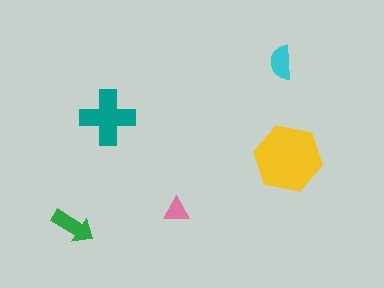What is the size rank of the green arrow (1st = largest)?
3rd.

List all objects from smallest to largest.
The pink triangle, the cyan semicircle, the green arrow, the teal cross, the yellow hexagon.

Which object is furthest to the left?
The green arrow is leftmost.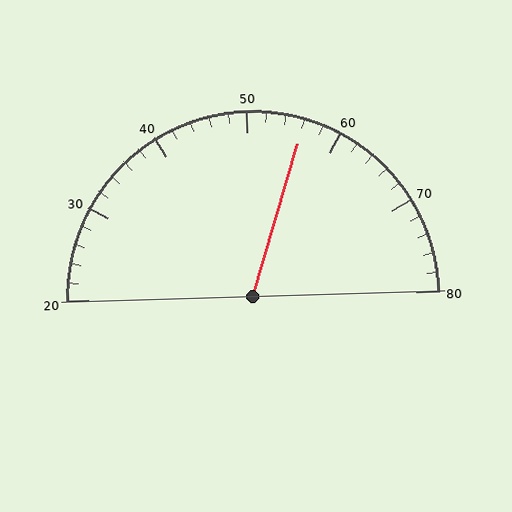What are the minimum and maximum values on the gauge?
The gauge ranges from 20 to 80.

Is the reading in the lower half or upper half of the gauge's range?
The reading is in the upper half of the range (20 to 80).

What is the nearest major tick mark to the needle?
The nearest major tick mark is 60.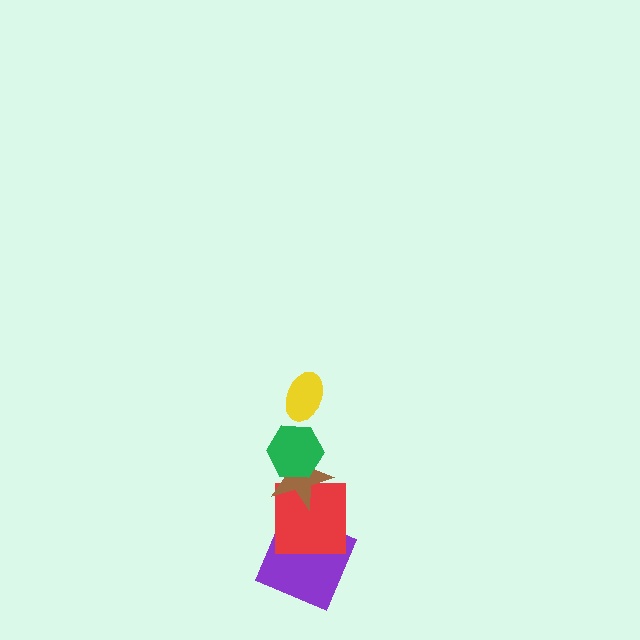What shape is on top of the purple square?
The red square is on top of the purple square.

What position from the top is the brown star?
The brown star is 3rd from the top.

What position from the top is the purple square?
The purple square is 5th from the top.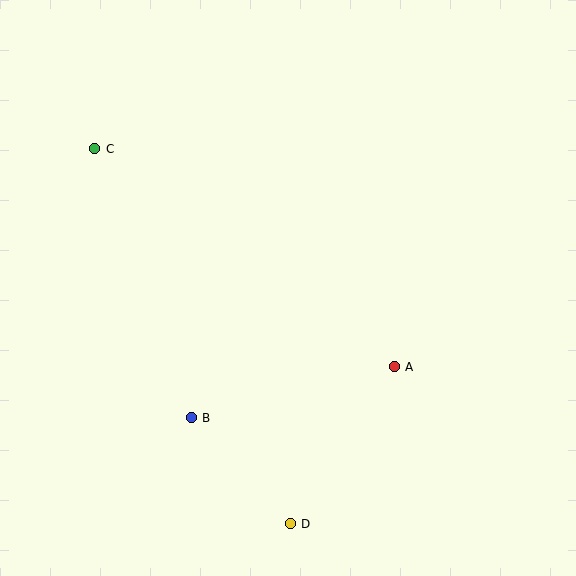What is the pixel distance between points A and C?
The distance between A and C is 371 pixels.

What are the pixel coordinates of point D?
Point D is at (290, 524).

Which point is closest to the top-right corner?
Point A is closest to the top-right corner.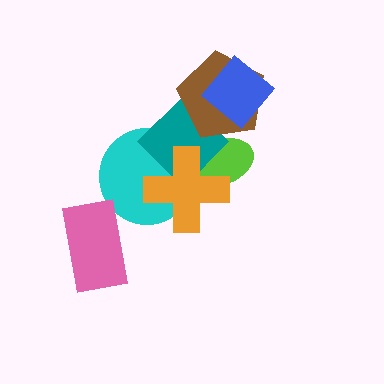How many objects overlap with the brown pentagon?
3 objects overlap with the brown pentagon.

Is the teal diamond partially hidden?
Yes, it is partially covered by another shape.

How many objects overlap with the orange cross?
3 objects overlap with the orange cross.